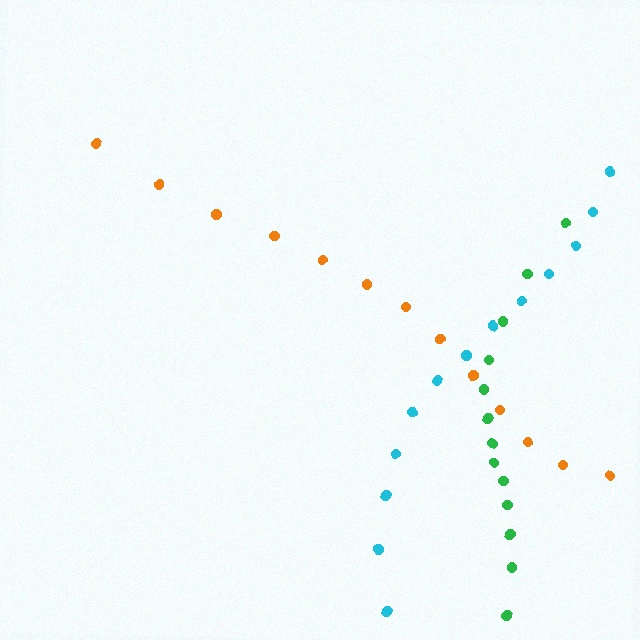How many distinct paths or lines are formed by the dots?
There are 3 distinct paths.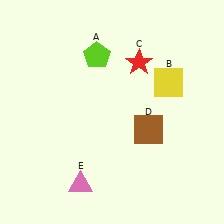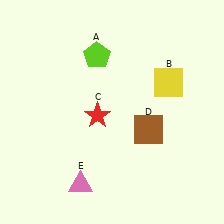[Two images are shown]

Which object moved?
The red star (C) moved down.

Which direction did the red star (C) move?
The red star (C) moved down.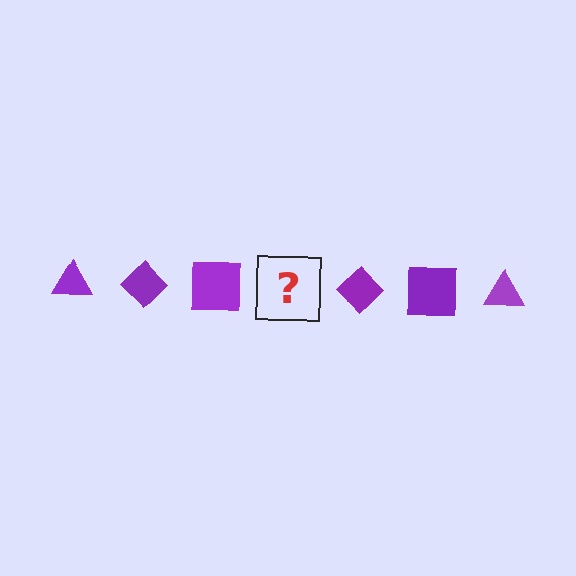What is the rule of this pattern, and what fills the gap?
The rule is that the pattern cycles through triangle, diamond, square shapes in purple. The gap should be filled with a purple triangle.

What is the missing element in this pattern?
The missing element is a purple triangle.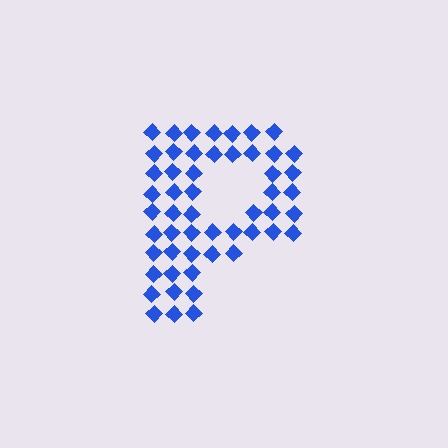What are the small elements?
The small elements are diamonds.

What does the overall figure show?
The overall figure shows the letter P.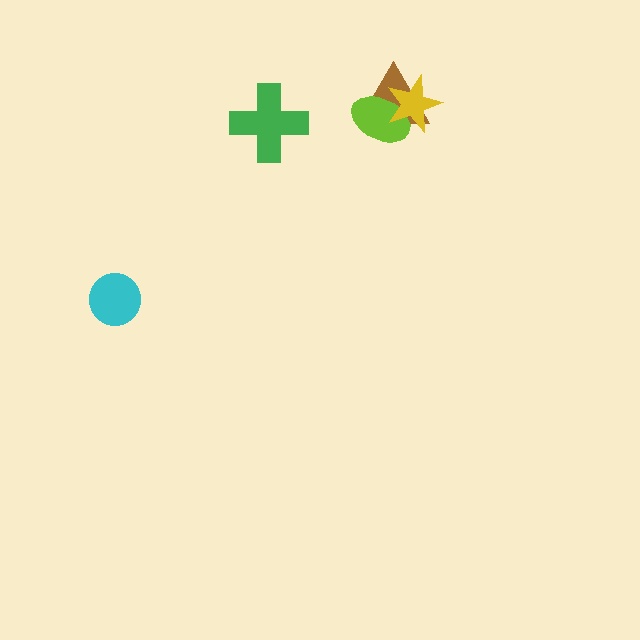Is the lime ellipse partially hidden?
Yes, it is partially covered by another shape.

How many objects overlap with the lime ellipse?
2 objects overlap with the lime ellipse.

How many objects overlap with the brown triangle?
2 objects overlap with the brown triangle.